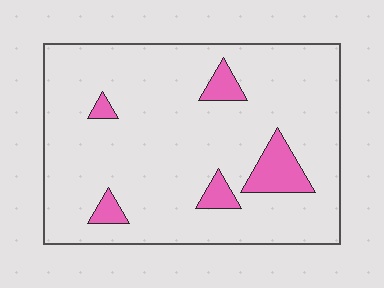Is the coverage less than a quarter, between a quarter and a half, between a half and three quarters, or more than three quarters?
Less than a quarter.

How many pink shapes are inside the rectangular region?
5.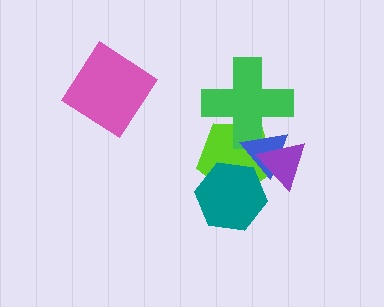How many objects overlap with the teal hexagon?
2 objects overlap with the teal hexagon.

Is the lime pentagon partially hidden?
Yes, it is partially covered by another shape.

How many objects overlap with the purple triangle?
2 objects overlap with the purple triangle.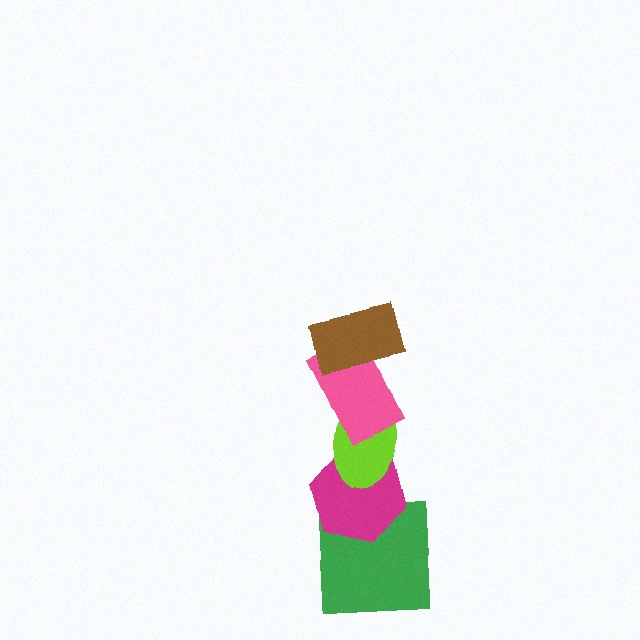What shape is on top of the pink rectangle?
The brown rectangle is on top of the pink rectangle.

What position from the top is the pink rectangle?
The pink rectangle is 2nd from the top.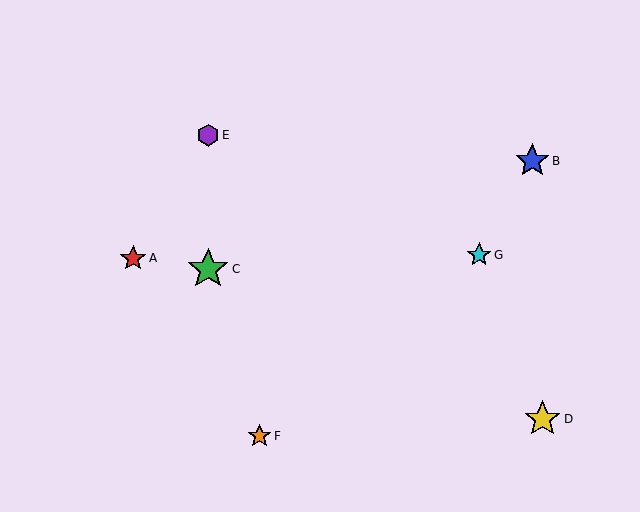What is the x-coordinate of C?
Object C is at x≈208.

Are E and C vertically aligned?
Yes, both are at x≈208.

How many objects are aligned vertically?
2 objects (C, E) are aligned vertically.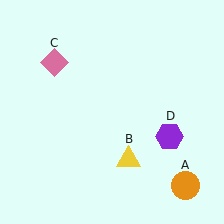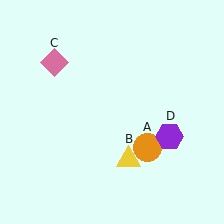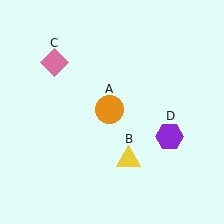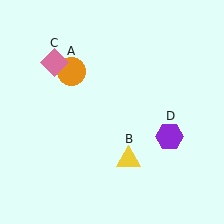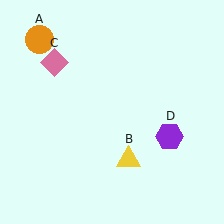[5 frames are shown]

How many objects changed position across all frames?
1 object changed position: orange circle (object A).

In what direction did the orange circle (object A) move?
The orange circle (object A) moved up and to the left.